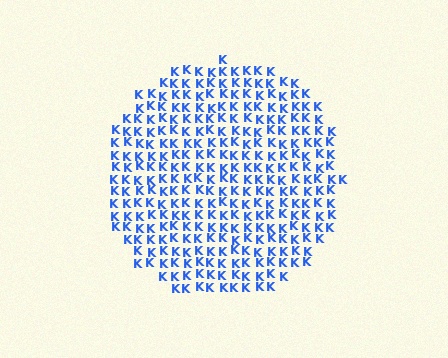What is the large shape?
The large shape is a circle.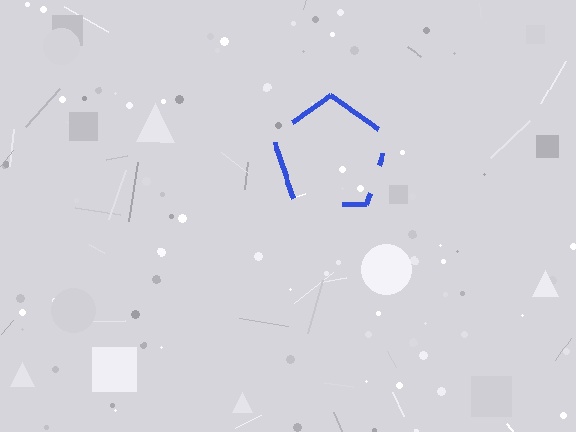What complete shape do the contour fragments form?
The contour fragments form a pentagon.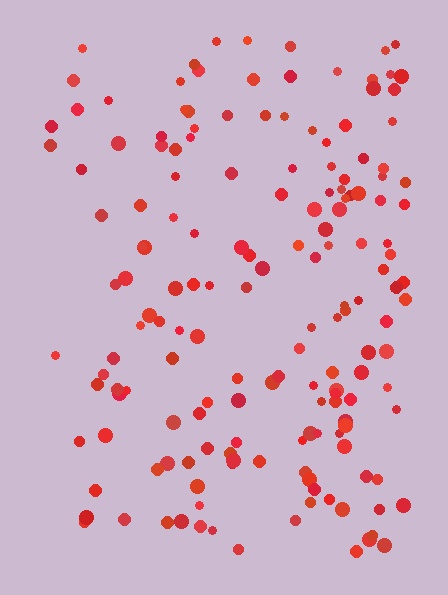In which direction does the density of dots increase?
From left to right, with the right side densest.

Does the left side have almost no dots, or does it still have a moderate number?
Still a moderate number, just noticeably fewer than the right.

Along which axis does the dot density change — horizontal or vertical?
Horizontal.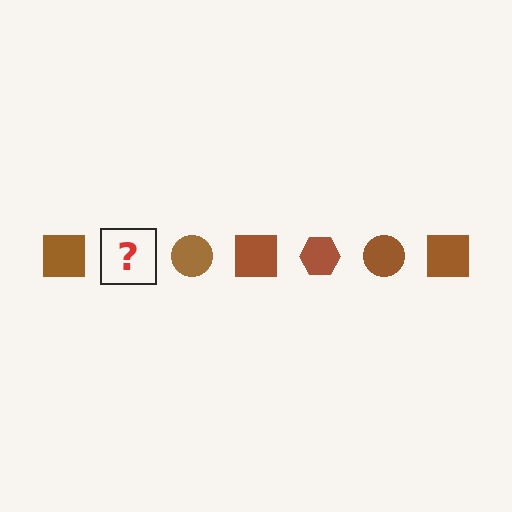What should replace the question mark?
The question mark should be replaced with a brown hexagon.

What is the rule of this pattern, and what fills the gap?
The rule is that the pattern cycles through square, hexagon, circle shapes in brown. The gap should be filled with a brown hexagon.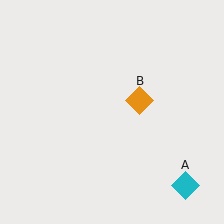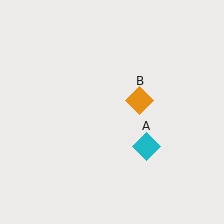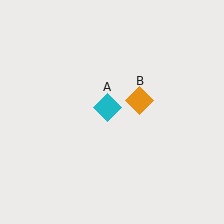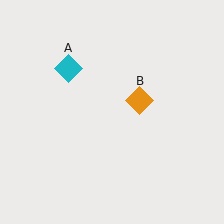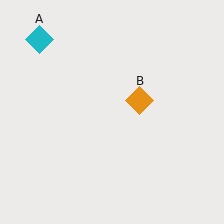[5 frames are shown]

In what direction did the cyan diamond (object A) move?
The cyan diamond (object A) moved up and to the left.